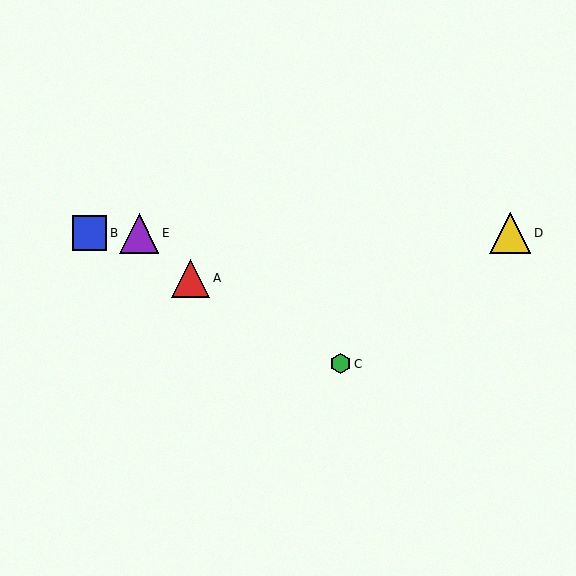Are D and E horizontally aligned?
Yes, both are at y≈233.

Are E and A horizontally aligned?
No, E is at y≈233 and A is at y≈278.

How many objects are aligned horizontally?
3 objects (B, D, E) are aligned horizontally.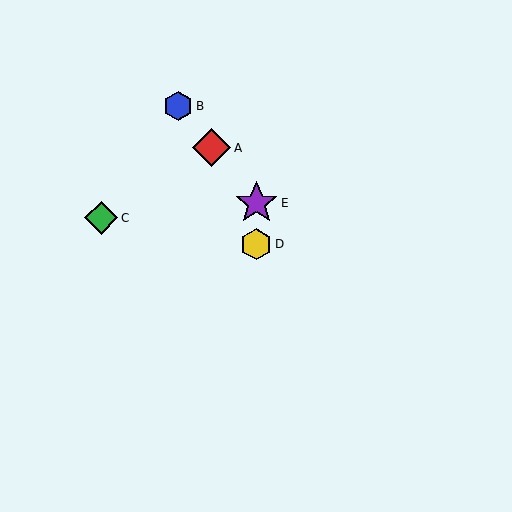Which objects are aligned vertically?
Objects D, E are aligned vertically.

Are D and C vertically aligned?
No, D is at x≈256 and C is at x≈101.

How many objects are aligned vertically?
2 objects (D, E) are aligned vertically.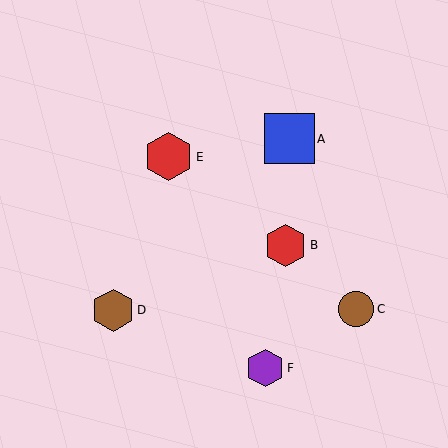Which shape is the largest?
The blue square (labeled A) is the largest.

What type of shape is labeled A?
Shape A is a blue square.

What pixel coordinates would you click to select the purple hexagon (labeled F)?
Click at (265, 368) to select the purple hexagon F.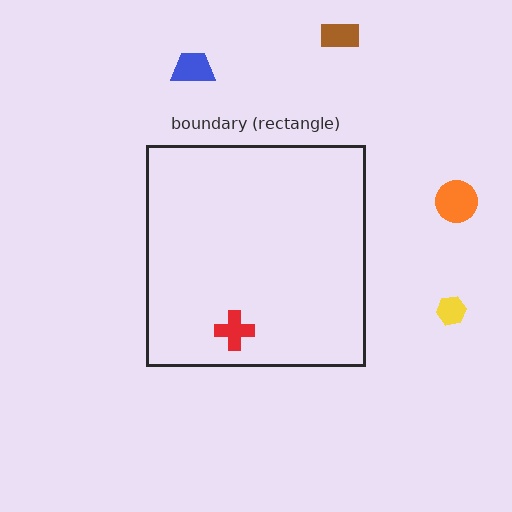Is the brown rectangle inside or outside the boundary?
Outside.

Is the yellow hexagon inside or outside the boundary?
Outside.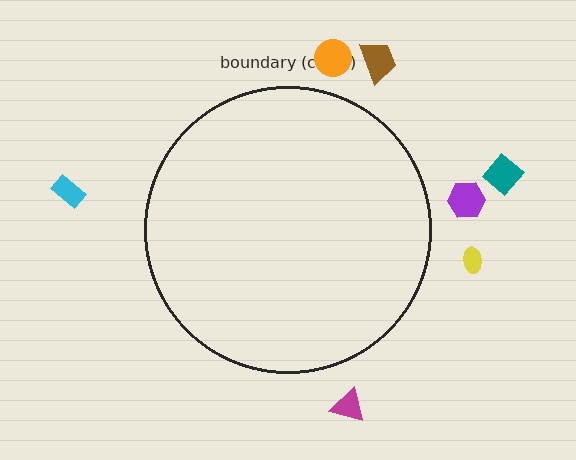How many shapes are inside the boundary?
0 inside, 7 outside.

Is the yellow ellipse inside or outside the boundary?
Outside.